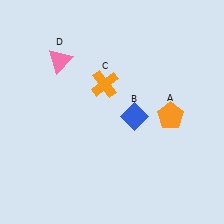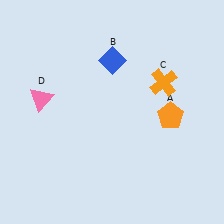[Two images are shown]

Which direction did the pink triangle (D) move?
The pink triangle (D) moved down.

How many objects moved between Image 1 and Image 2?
3 objects moved between the two images.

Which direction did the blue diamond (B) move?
The blue diamond (B) moved up.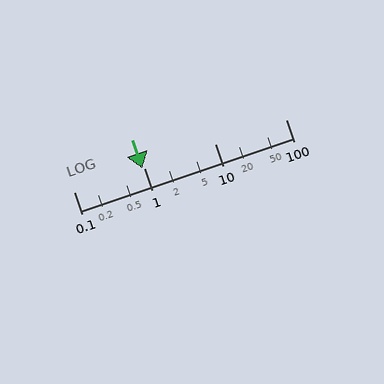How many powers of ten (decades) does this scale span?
The scale spans 3 decades, from 0.1 to 100.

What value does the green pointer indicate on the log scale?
The pointer indicates approximately 0.94.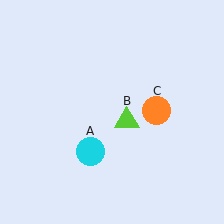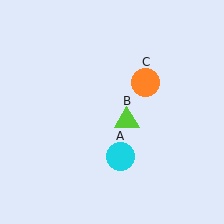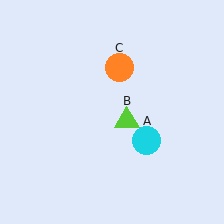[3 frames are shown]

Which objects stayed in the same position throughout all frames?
Lime triangle (object B) remained stationary.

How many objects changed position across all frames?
2 objects changed position: cyan circle (object A), orange circle (object C).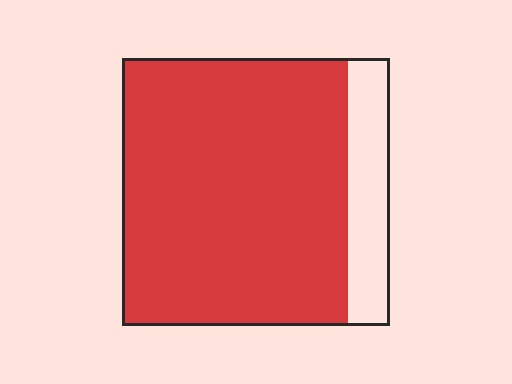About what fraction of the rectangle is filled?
About five sixths (5/6).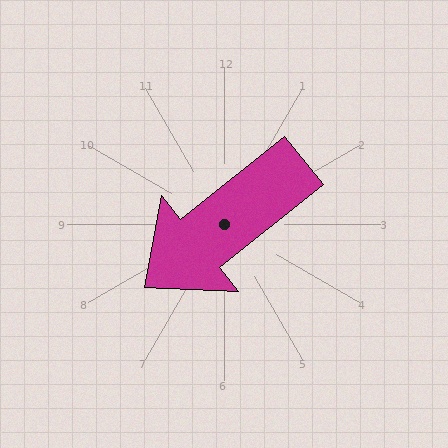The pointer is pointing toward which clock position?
Roughly 8 o'clock.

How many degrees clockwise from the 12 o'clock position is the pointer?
Approximately 231 degrees.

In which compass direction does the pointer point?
Southwest.